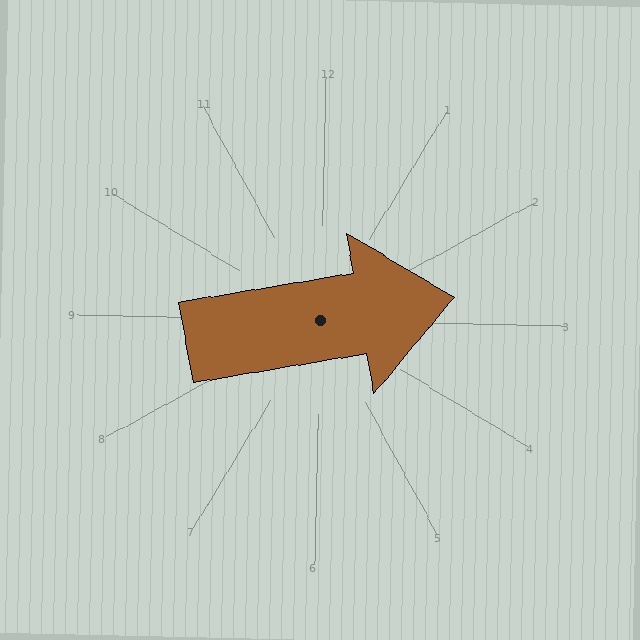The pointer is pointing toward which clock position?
Roughly 3 o'clock.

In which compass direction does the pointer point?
East.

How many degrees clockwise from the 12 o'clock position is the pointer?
Approximately 79 degrees.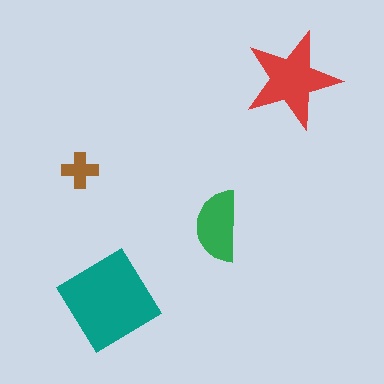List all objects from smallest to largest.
The brown cross, the green semicircle, the red star, the teal diamond.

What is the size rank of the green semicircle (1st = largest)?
3rd.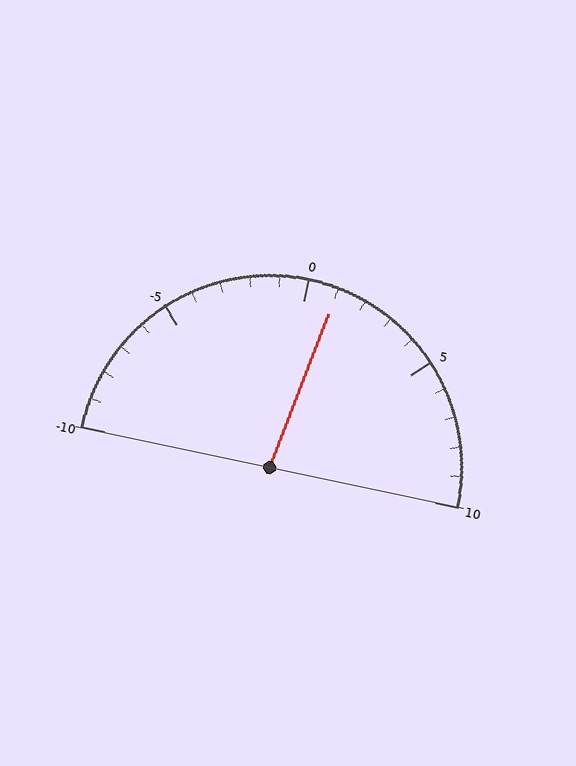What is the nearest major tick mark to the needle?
The nearest major tick mark is 0.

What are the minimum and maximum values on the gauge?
The gauge ranges from -10 to 10.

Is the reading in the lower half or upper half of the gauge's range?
The reading is in the upper half of the range (-10 to 10).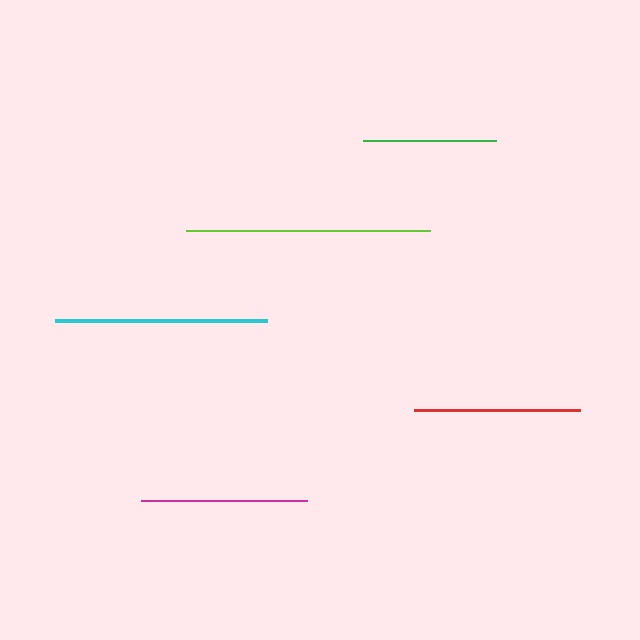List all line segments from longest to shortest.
From longest to shortest: lime, cyan, red, magenta, green.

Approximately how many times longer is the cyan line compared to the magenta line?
The cyan line is approximately 1.3 times the length of the magenta line.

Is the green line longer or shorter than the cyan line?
The cyan line is longer than the green line.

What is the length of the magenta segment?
The magenta segment is approximately 166 pixels long.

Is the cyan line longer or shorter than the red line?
The cyan line is longer than the red line.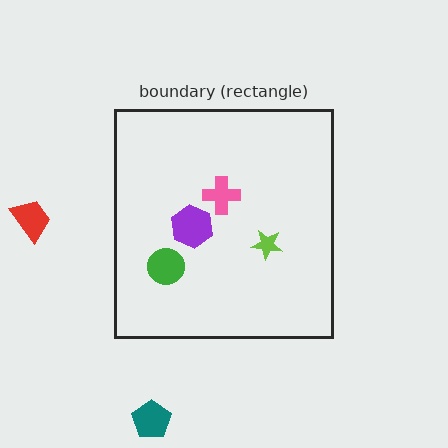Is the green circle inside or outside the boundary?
Inside.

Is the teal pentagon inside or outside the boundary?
Outside.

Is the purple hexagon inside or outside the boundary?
Inside.